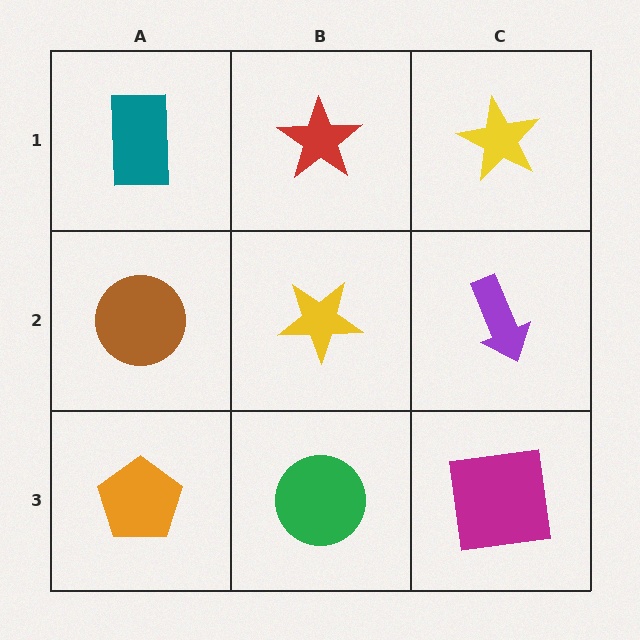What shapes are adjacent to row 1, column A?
A brown circle (row 2, column A), a red star (row 1, column B).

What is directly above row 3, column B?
A yellow star.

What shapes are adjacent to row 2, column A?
A teal rectangle (row 1, column A), an orange pentagon (row 3, column A), a yellow star (row 2, column B).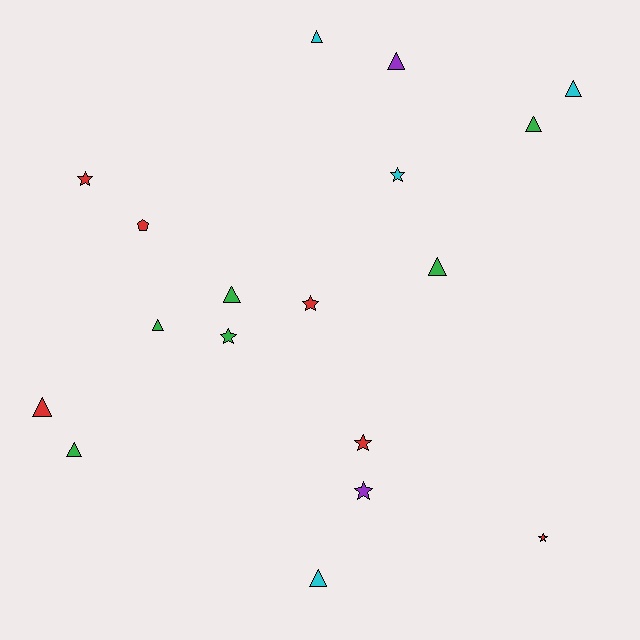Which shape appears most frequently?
Triangle, with 10 objects.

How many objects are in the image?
There are 18 objects.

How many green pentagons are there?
There are no green pentagons.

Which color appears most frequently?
Green, with 6 objects.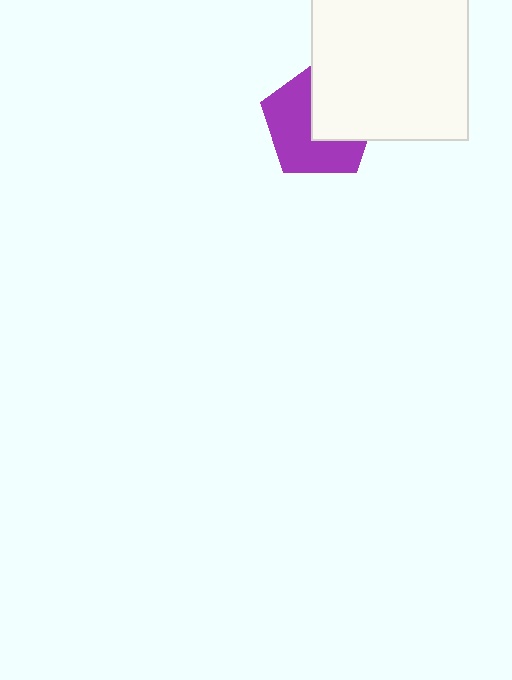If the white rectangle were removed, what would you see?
You would see the complete purple pentagon.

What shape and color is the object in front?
The object in front is a white rectangle.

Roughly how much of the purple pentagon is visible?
About half of it is visible (roughly 57%).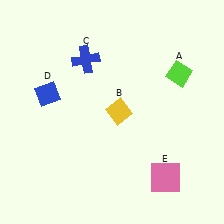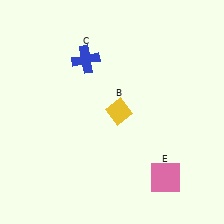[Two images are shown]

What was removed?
The blue diamond (D), the lime diamond (A) were removed in Image 2.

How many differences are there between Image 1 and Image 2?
There are 2 differences between the two images.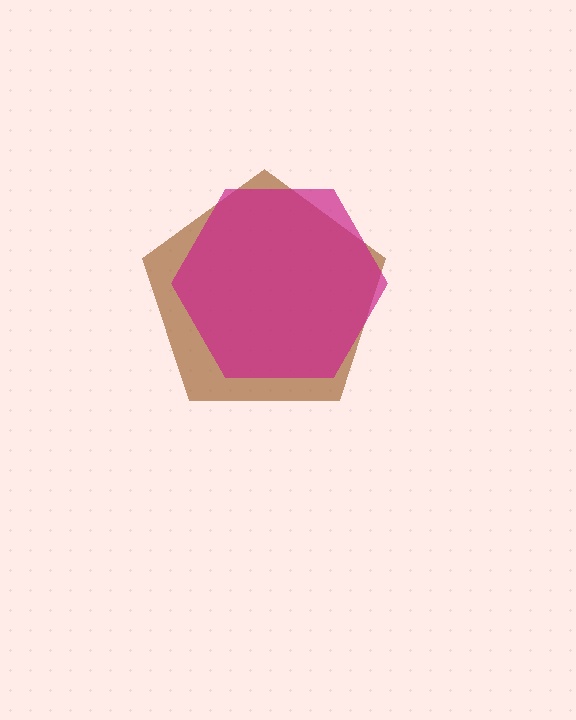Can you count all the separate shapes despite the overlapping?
Yes, there are 2 separate shapes.